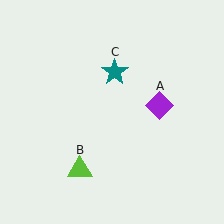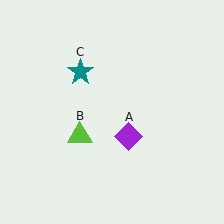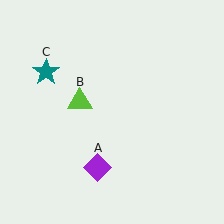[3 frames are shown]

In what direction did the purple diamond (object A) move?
The purple diamond (object A) moved down and to the left.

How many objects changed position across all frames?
3 objects changed position: purple diamond (object A), lime triangle (object B), teal star (object C).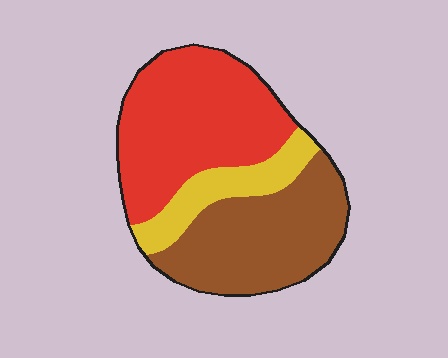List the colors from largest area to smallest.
From largest to smallest: red, brown, yellow.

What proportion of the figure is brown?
Brown covers 38% of the figure.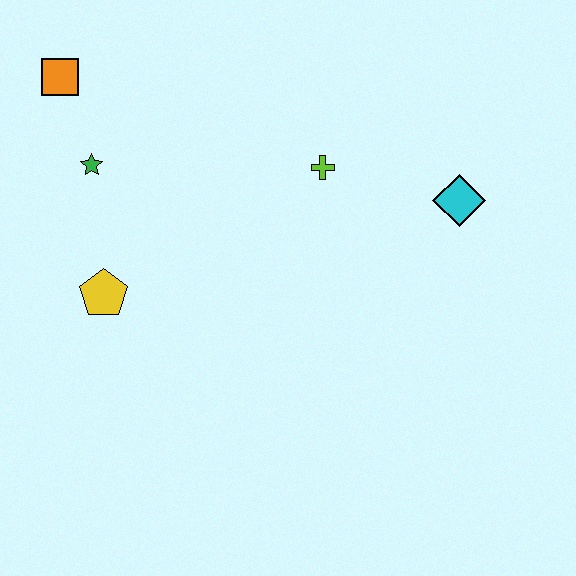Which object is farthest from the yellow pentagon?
The cyan diamond is farthest from the yellow pentagon.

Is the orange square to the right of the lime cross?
No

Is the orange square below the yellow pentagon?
No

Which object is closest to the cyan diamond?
The lime cross is closest to the cyan diamond.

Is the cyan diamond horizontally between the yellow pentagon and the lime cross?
No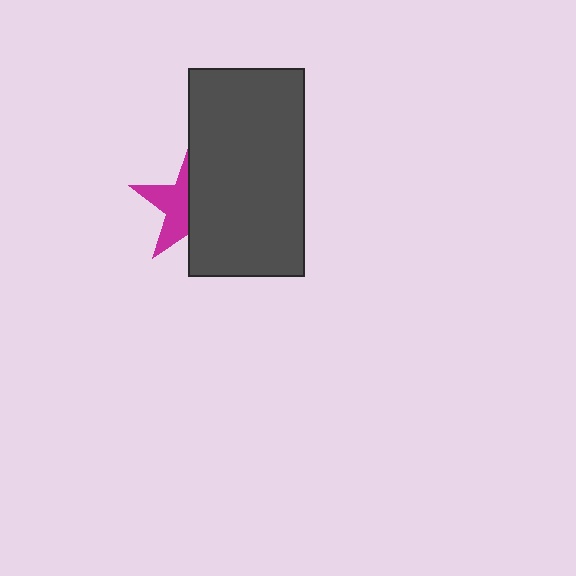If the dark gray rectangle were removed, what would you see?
You would see the complete magenta star.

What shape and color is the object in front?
The object in front is a dark gray rectangle.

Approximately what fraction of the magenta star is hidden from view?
Roughly 56% of the magenta star is hidden behind the dark gray rectangle.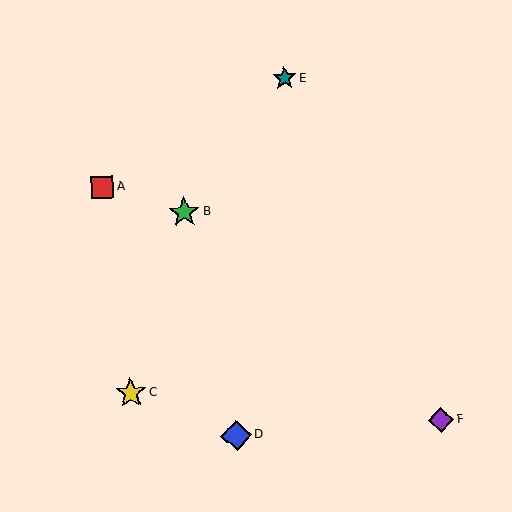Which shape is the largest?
The green star (labeled B) is the largest.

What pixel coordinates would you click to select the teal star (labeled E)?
Click at (284, 78) to select the teal star E.